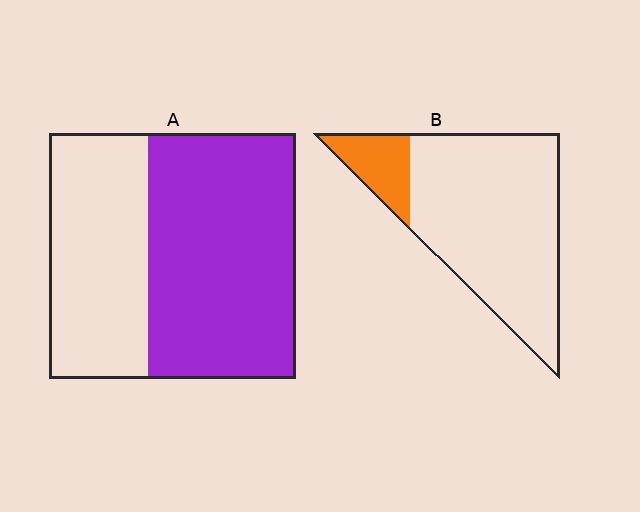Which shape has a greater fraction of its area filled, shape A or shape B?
Shape A.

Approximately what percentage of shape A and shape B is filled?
A is approximately 60% and B is approximately 15%.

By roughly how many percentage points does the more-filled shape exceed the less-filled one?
By roughly 45 percentage points (A over B).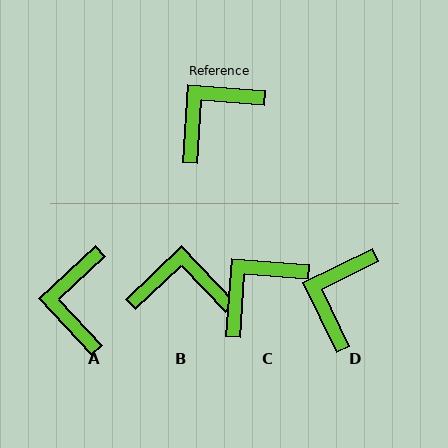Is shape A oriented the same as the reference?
No, it is off by about 47 degrees.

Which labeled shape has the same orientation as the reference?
C.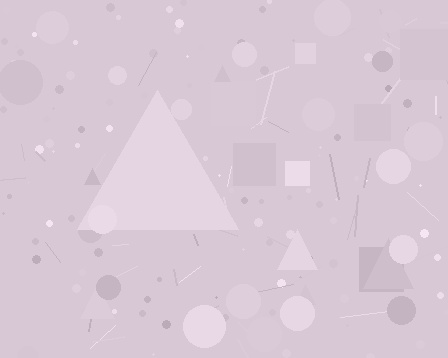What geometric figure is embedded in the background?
A triangle is embedded in the background.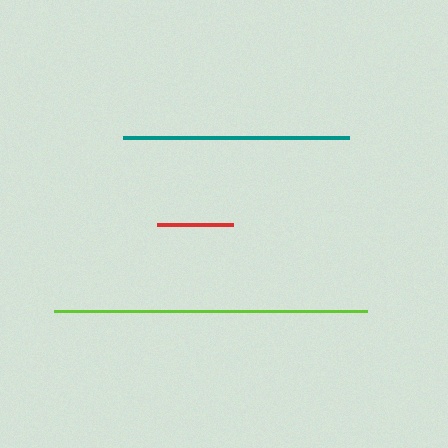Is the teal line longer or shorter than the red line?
The teal line is longer than the red line.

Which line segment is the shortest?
The red line is the shortest at approximately 76 pixels.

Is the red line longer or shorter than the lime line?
The lime line is longer than the red line.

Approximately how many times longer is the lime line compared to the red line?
The lime line is approximately 4.1 times the length of the red line.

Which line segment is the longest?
The lime line is the longest at approximately 313 pixels.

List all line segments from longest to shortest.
From longest to shortest: lime, teal, red.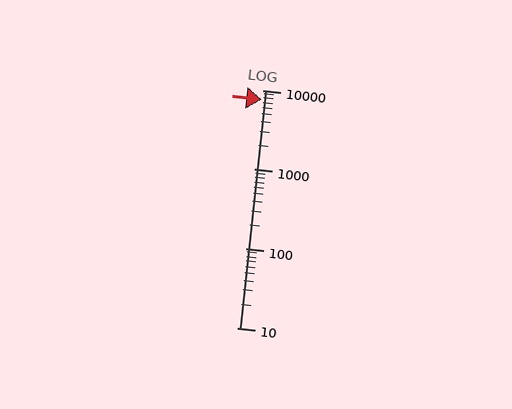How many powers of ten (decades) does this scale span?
The scale spans 3 decades, from 10 to 10000.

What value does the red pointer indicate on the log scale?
The pointer indicates approximately 7500.